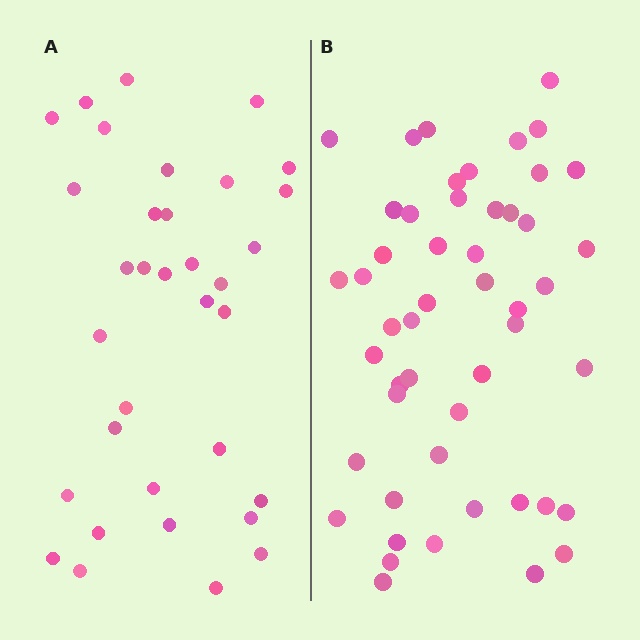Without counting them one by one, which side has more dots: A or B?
Region B (the right region) has more dots.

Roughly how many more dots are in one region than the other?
Region B has approximately 15 more dots than region A.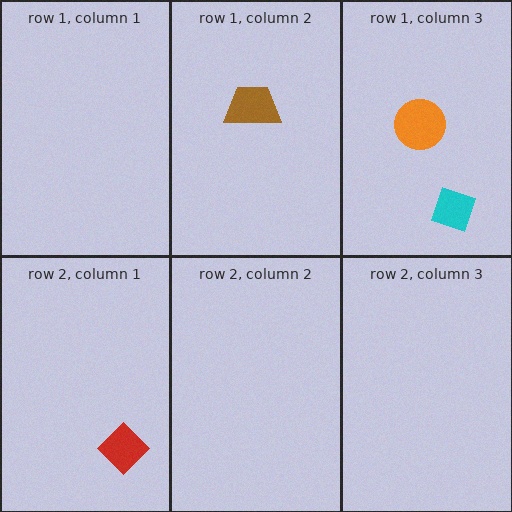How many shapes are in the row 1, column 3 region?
2.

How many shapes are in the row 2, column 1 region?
1.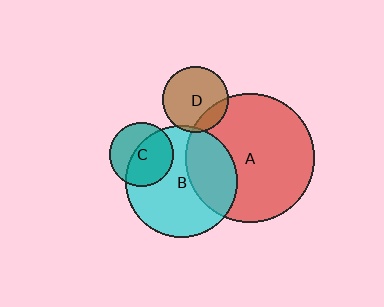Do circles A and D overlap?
Yes.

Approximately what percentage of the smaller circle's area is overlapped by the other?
Approximately 20%.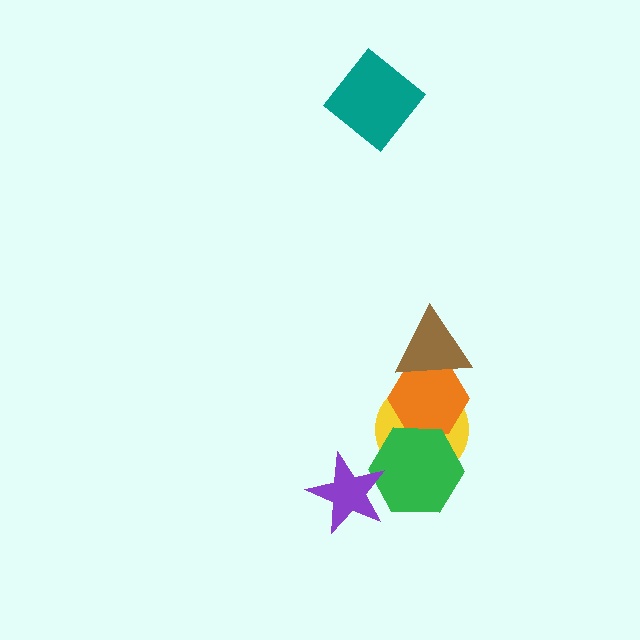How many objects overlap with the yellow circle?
2 objects overlap with the yellow circle.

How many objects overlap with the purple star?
1 object overlaps with the purple star.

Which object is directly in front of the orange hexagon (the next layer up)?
The brown triangle is directly in front of the orange hexagon.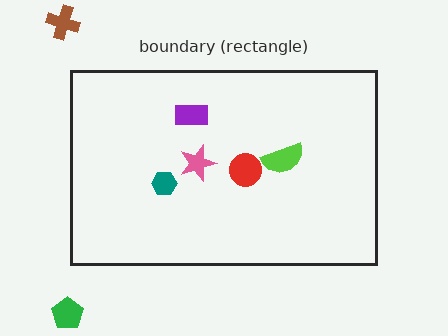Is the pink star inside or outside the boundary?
Inside.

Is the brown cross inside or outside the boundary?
Outside.